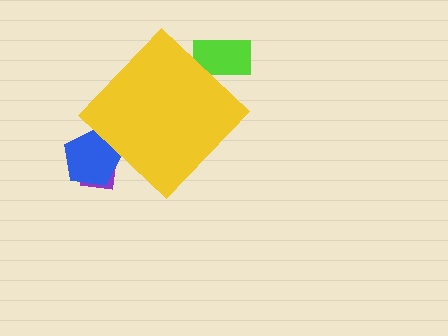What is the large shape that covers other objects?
A yellow diamond.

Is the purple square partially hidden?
Yes, the purple square is partially hidden behind the yellow diamond.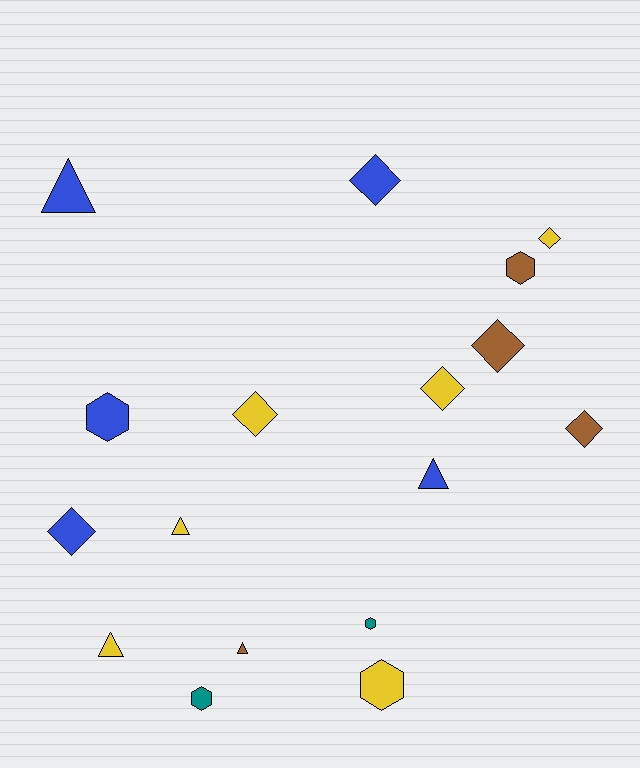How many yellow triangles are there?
There are 2 yellow triangles.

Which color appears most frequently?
Yellow, with 6 objects.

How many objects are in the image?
There are 17 objects.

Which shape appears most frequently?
Diamond, with 7 objects.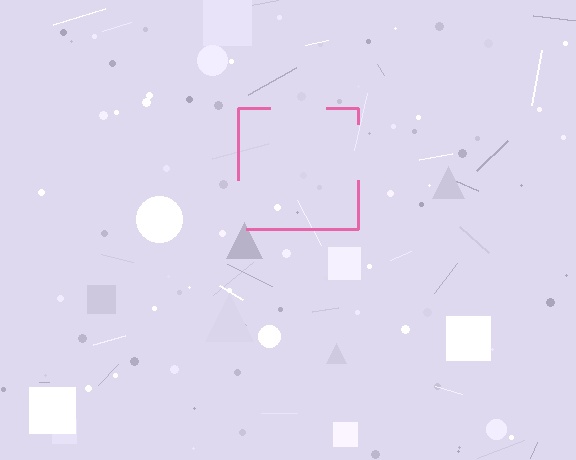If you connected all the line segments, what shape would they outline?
They would outline a square.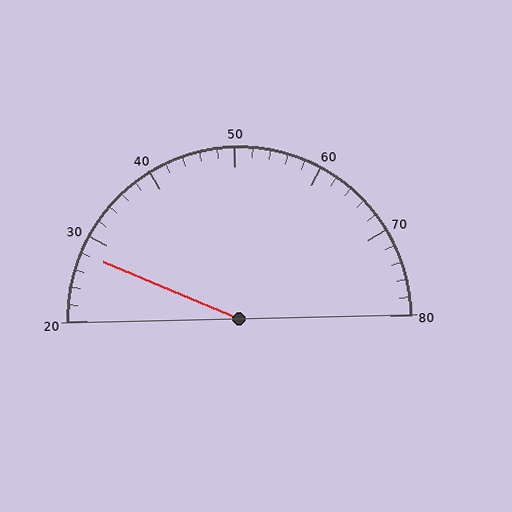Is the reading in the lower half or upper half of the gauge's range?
The reading is in the lower half of the range (20 to 80).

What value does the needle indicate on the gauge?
The needle indicates approximately 28.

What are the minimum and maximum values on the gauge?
The gauge ranges from 20 to 80.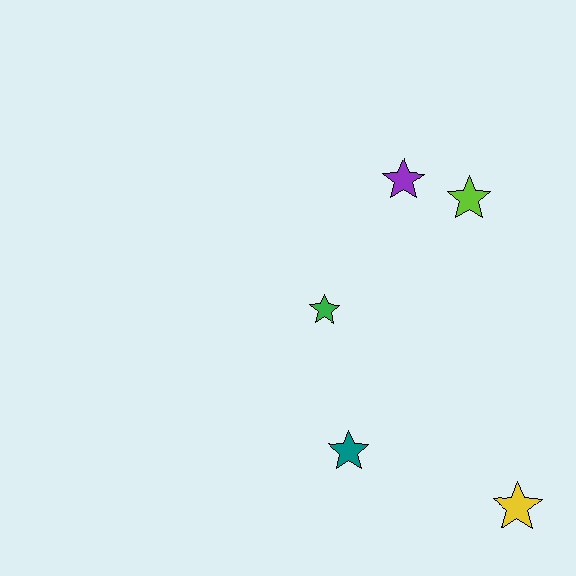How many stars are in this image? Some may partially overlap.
There are 5 stars.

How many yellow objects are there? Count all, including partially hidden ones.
There is 1 yellow object.